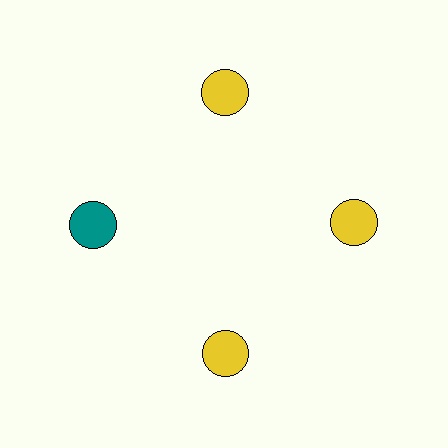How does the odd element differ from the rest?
It has a different color: teal instead of yellow.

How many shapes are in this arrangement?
There are 4 shapes arranged in a ring pattern.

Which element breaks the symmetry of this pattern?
The teal circle at roughly the 9 o'clock position breaks the symmetry. All other shapes are yellow circles.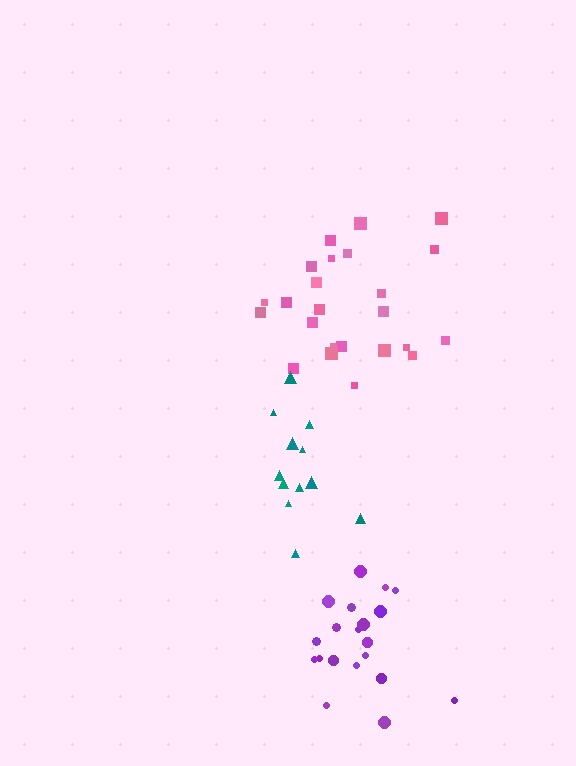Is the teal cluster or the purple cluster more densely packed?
Purple.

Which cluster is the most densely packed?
Purple.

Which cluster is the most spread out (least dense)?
Teal.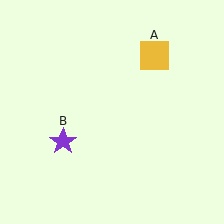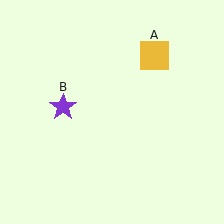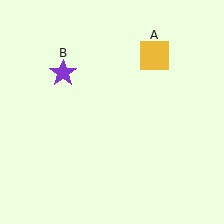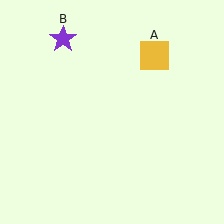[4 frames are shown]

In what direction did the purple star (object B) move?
The purple star (object B) moved up.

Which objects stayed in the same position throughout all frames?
Yellow square (object A) remained stationary.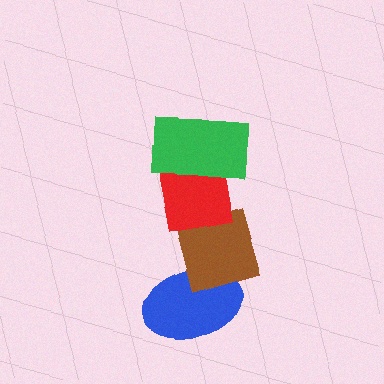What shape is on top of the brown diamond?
The red square is on top of the brown diamond.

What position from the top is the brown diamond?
The brown diamond is 3rd from the top.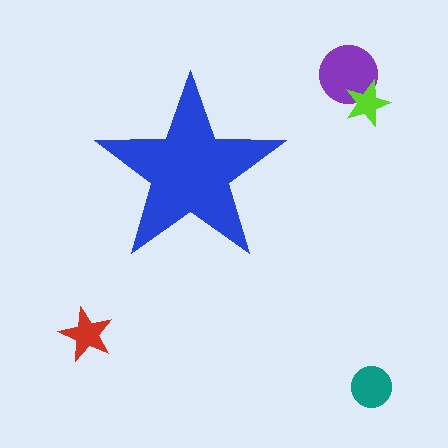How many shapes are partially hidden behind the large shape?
0 shapes are partially hidden.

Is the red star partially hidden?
No, the red star is fully visible.